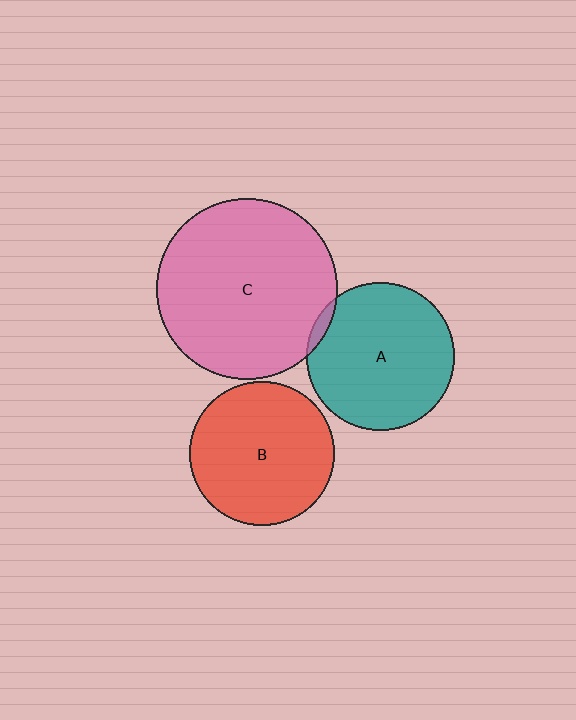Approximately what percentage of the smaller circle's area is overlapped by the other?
Approximately 5%.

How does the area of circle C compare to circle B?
Approximately 1.6 times.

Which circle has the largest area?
Circle C (pink).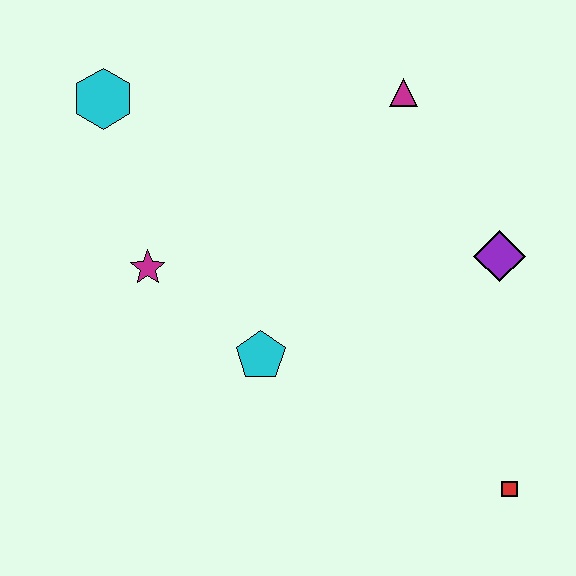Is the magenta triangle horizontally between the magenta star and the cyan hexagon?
No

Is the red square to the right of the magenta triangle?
Yes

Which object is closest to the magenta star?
The cyan pentagon is closest to the magenta star.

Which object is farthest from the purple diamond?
The cyan hexagon is farthest from the purple diamond.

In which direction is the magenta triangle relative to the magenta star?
The magenta triangle is to the right of the magenta star.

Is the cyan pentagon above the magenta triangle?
No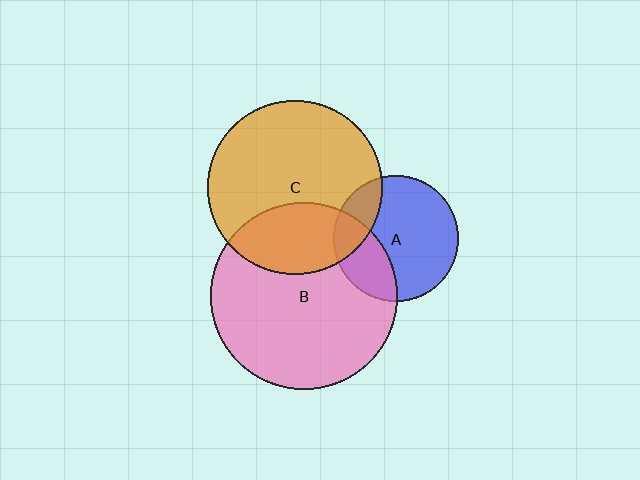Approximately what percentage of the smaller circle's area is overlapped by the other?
Approximately 30%.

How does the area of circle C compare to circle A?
Approximately 1.9 times.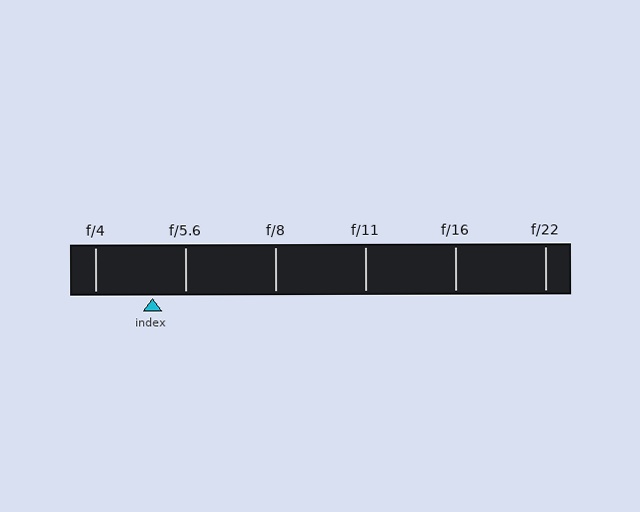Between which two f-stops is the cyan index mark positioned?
The index mark is between f/4 and f/5.6.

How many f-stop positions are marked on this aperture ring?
There are 6 f-stop positions marked.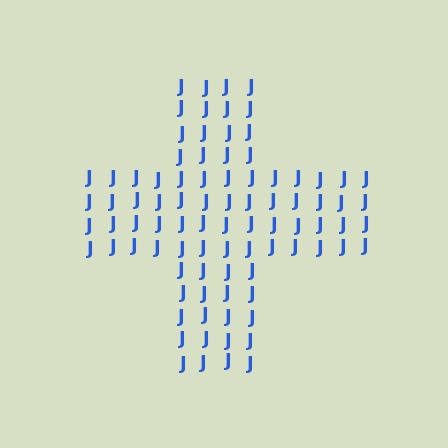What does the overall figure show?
The overall figure shows a cross.